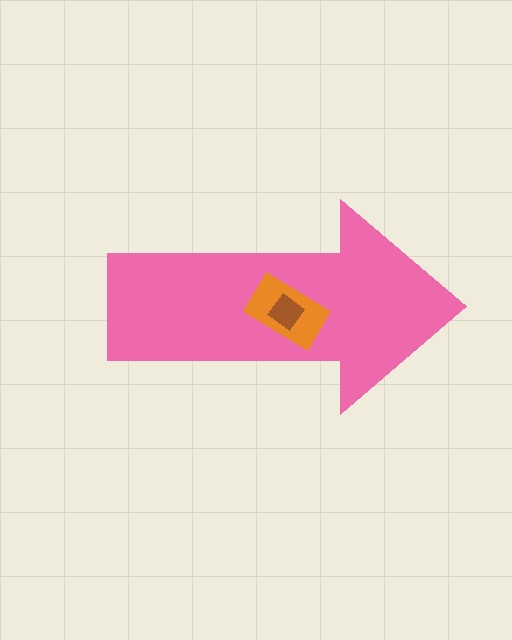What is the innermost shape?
The brown diamond.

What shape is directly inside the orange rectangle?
The brown diamond.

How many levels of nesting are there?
3.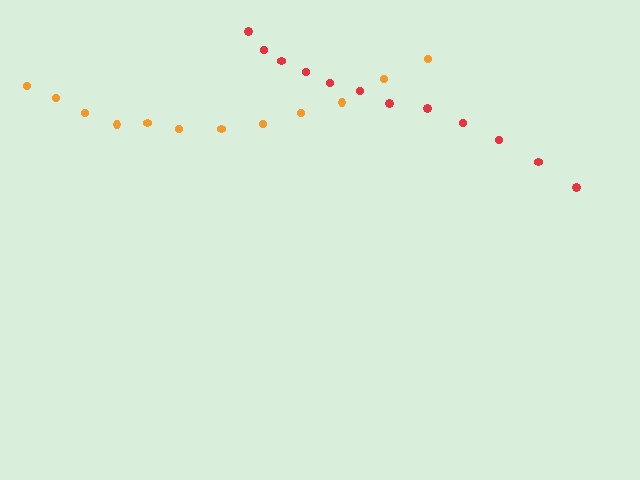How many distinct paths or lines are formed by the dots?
There are 2 distinct paths.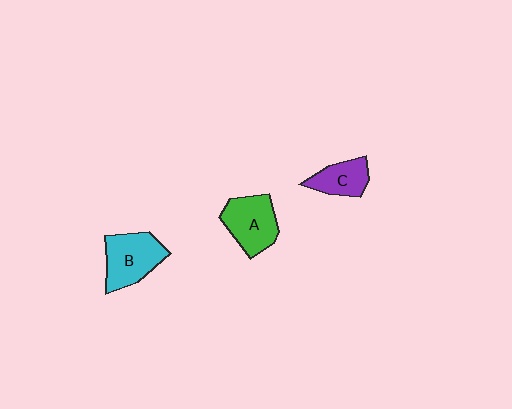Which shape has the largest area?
Shape B (cyan).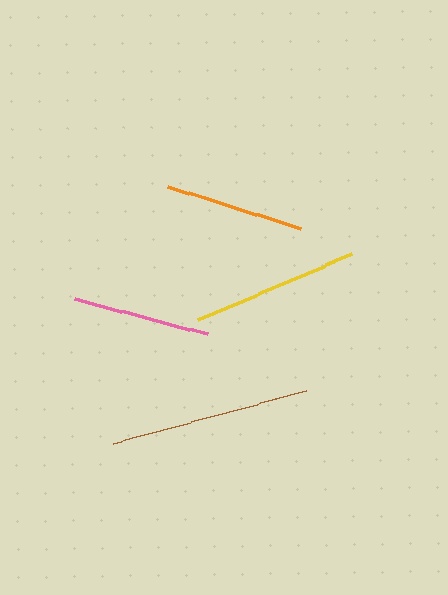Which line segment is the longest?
The brown line is the longest at approximately 201 pixels.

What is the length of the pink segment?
The pink segment is approximately 137 pixels long.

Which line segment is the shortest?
The pink line is the shortest at approximately 137 pixels.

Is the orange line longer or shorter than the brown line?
The brown line is longer than the orange line.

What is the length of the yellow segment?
The yellow segment is approximately 169 pixels long.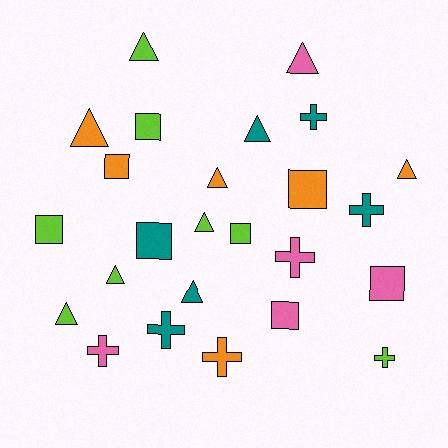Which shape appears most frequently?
Triangle, with 10 objects.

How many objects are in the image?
There are 25 objects.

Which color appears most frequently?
Lime, with 8 objects.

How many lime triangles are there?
There are 4 lime triangles.